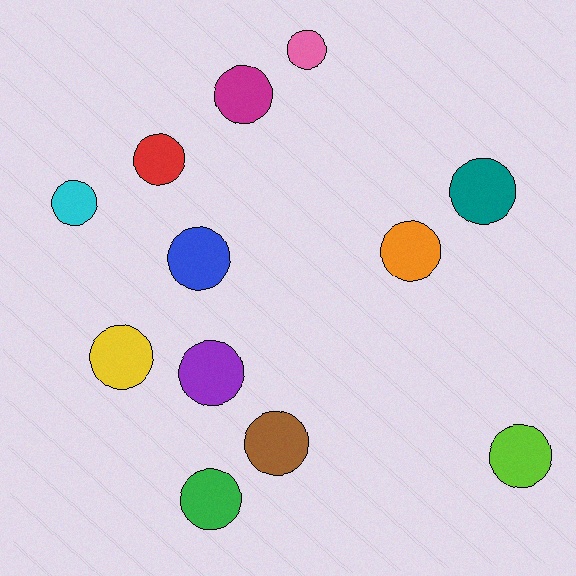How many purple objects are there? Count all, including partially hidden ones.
There is 1 purple object.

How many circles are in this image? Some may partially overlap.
There are 12 circles.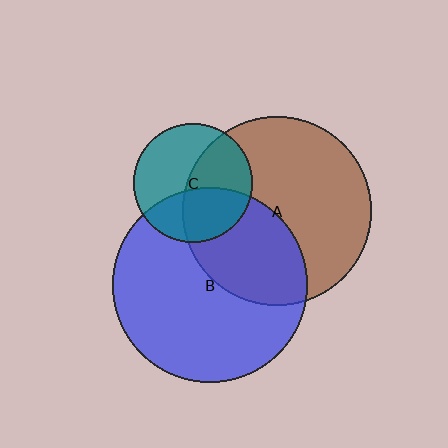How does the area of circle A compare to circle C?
Approximately 2.6 times.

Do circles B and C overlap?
Yes.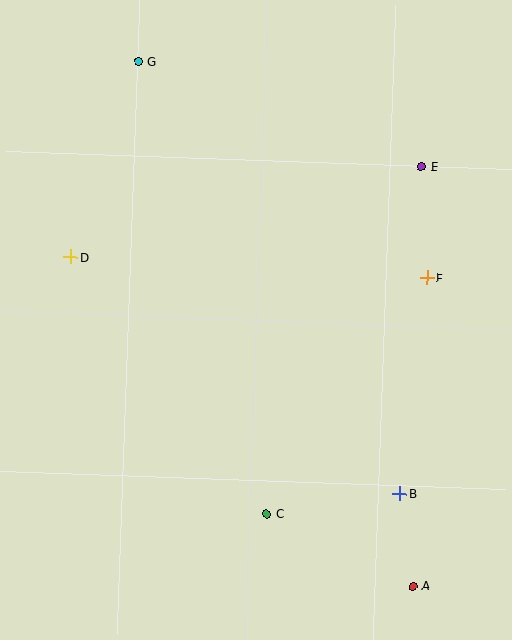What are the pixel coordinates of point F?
Point F is at (427, 278).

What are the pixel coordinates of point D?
Point D is at (71, 257).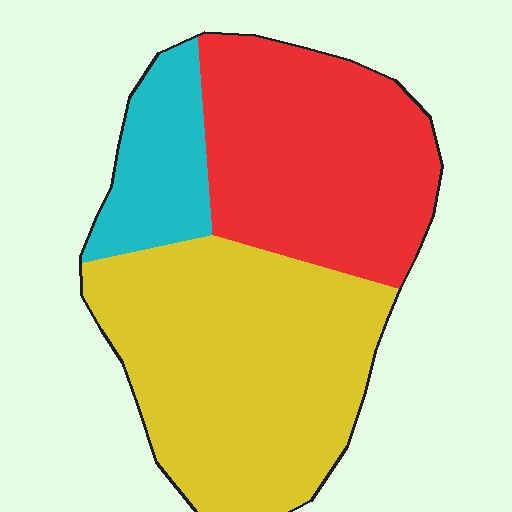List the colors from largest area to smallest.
From largest to smallest: yellow, red, cyan.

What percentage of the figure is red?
Red covers around 35% of the figure.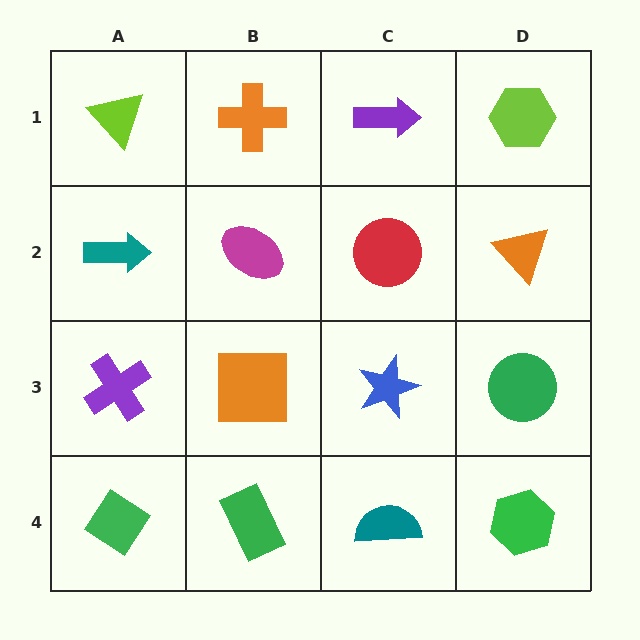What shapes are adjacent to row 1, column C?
A red circle (row 2, column C), an orange cross (row 1, column B), a lime hexagon (row 1, column D).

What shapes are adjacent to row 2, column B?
An orange cross (row 1, column B), an orange square (row 3, column B), a teal arrow (row 2, column A), a red circle (row 2, column C).